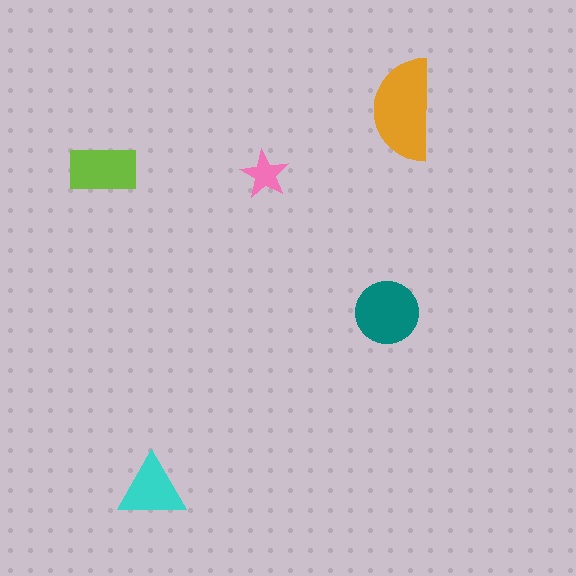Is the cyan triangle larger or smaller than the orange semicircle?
Smaller.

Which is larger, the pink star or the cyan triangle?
The cyan triangle.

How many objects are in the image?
There are 5 objects in the image.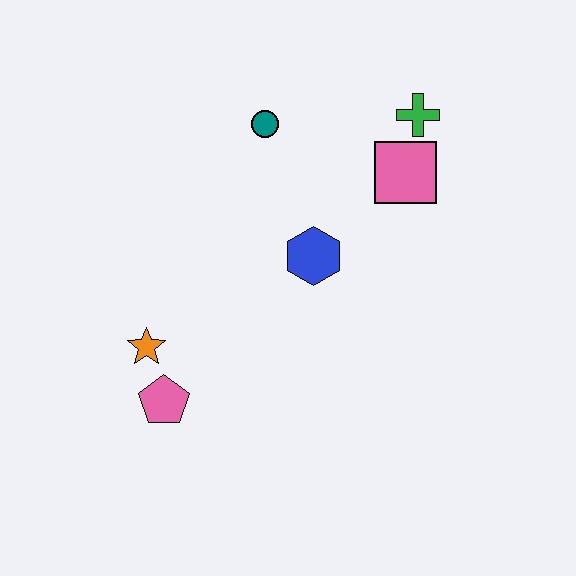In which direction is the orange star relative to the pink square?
The orange star is to the left of the pink square.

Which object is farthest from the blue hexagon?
The pink pentagon is farthest from the blue hexagon.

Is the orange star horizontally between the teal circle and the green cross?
No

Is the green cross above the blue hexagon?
Yes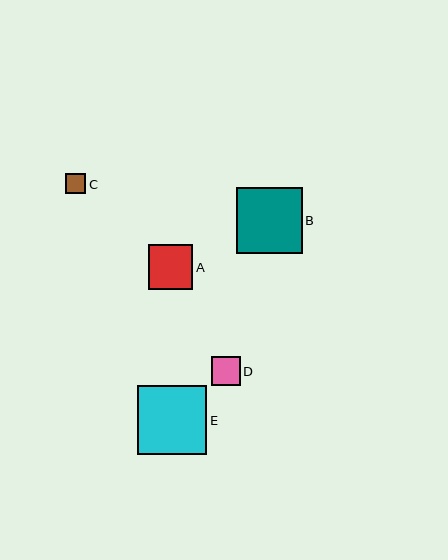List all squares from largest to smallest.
From largest to smallest: E, B, A, D, C.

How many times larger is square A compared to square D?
Square A is approximately 1.6 times the size of square D.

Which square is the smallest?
Square C is the smallest with a size of approximately 20 pixels.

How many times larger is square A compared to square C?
Square A is approximately 2.2 times the size of square C.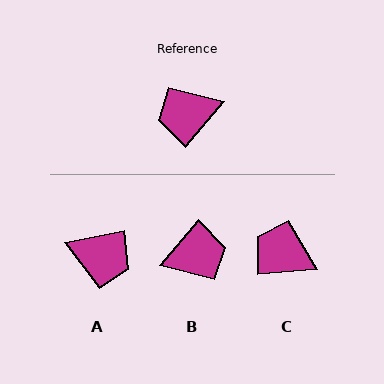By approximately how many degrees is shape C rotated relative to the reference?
Approximately 45 degrees clockwise.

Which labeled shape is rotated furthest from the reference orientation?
B, about 179 degrees away.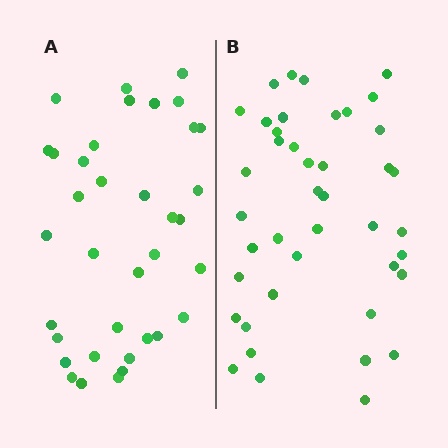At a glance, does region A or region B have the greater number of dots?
Region B (the right region) has more dots.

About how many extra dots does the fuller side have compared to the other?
Region B has about 6 more dots than region A.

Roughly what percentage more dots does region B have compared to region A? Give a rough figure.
About 15% more.